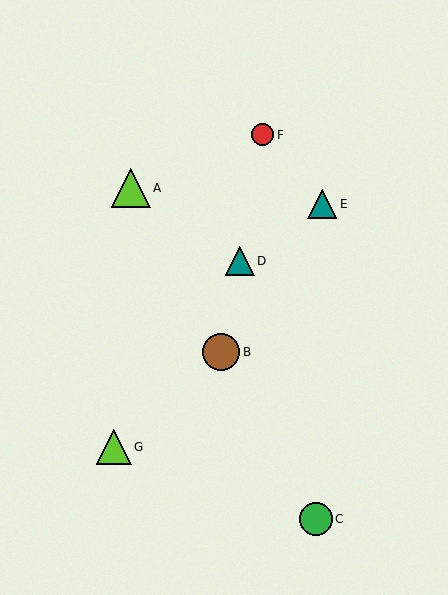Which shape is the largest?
The lime triangle (labeled A) is the largest.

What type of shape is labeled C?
Shape C is a green circle.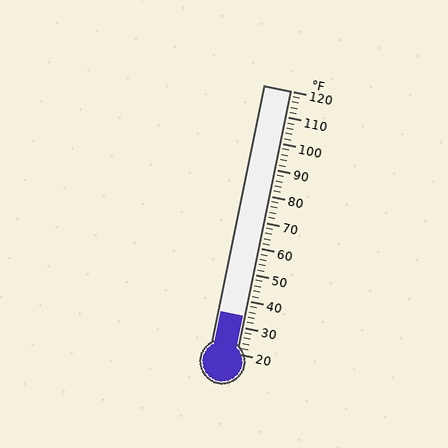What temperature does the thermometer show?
The thermometer shows approximately 34°F.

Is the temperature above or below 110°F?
The temperature is below 110°F.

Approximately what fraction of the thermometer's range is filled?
The thermometer is filled to approximately 15% of its range.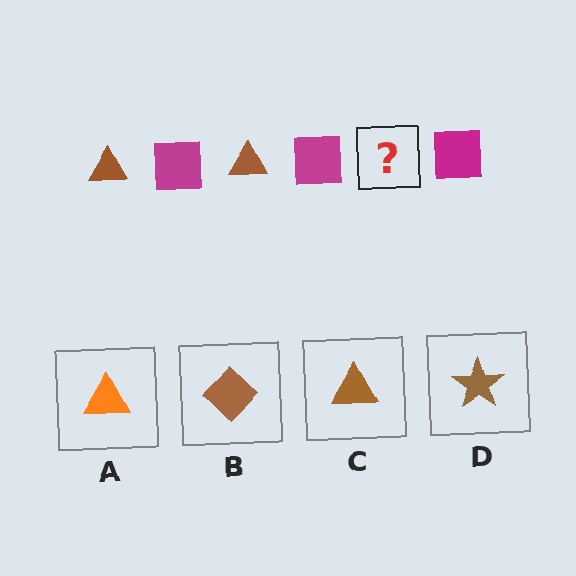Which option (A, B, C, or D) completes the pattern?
C.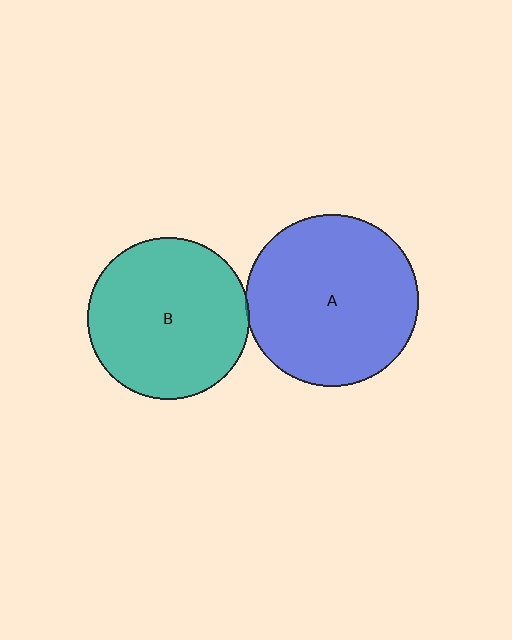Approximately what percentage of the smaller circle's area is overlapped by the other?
Approximately 5%.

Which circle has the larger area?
Circle A (blue).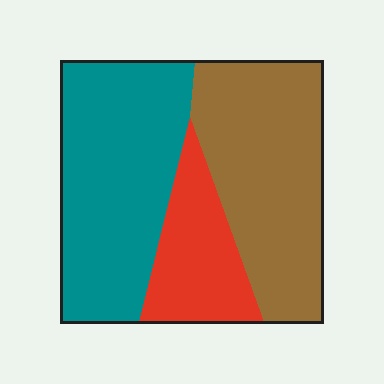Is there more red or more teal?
Teal.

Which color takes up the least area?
Red, at roughly 20%.